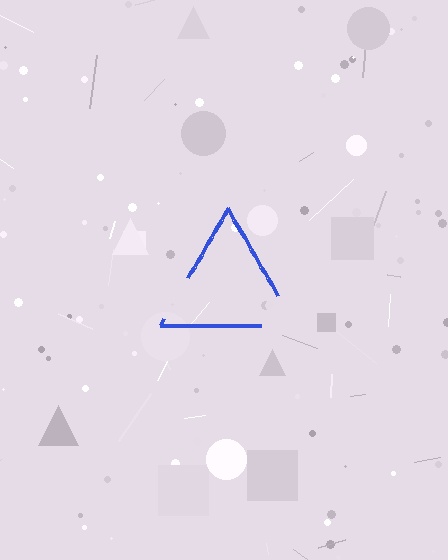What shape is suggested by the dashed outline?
The dashed outline suggests a triangle.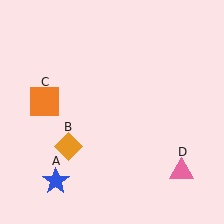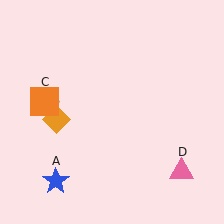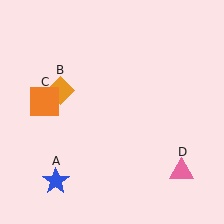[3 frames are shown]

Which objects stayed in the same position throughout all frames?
Blue star (object A) and orange square (object C) and pink triangle (object D) remained stationary.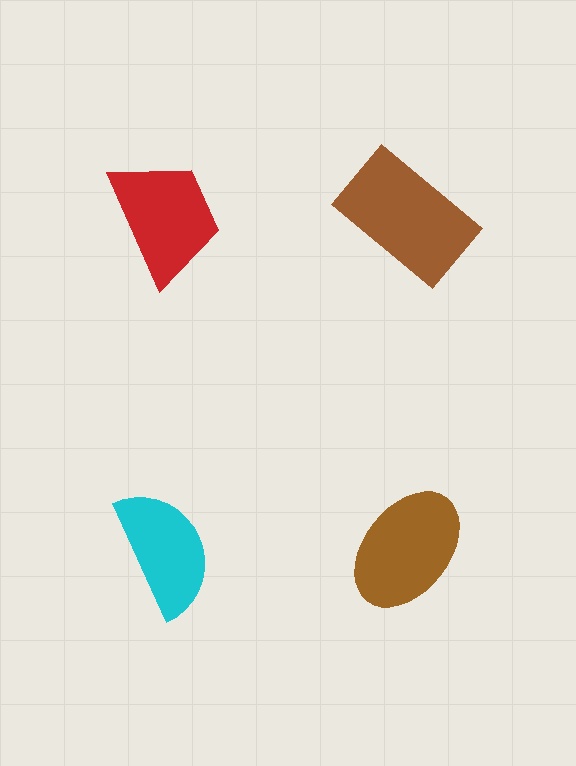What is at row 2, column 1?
A cyan semicircle.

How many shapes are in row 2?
2 shapes.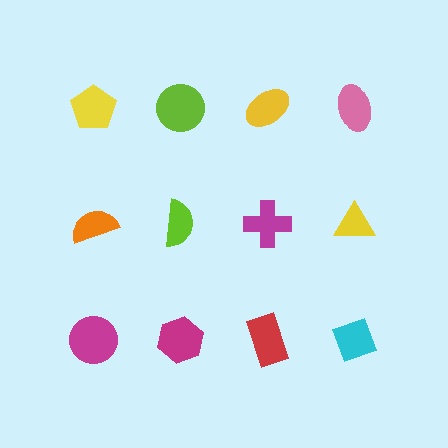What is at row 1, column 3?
A yellow ellipse.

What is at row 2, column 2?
A lime semicircle.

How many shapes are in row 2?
4 shapes.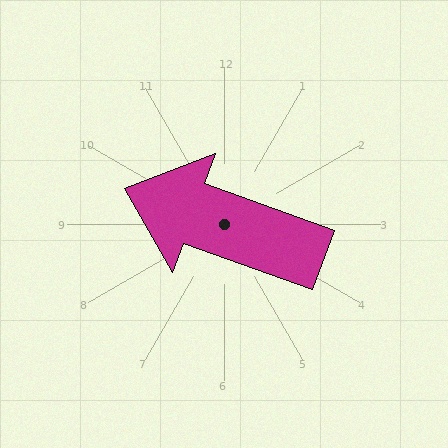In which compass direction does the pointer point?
West.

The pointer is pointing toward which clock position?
Roughly 10 o'clock.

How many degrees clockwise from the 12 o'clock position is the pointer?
Approximately 290 degrees.